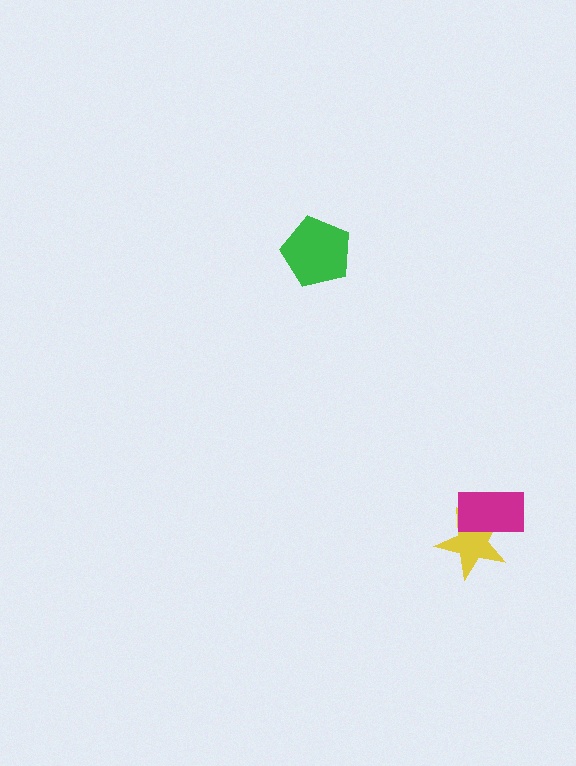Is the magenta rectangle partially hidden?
No, no other shape covers it.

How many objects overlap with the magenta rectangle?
1 object overlaps with the magenta rectangle.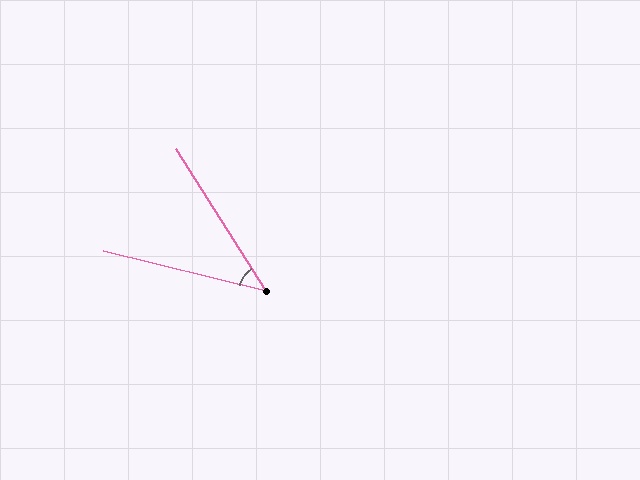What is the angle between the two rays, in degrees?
Approximately 44 degrees.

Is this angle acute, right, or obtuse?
It is acute.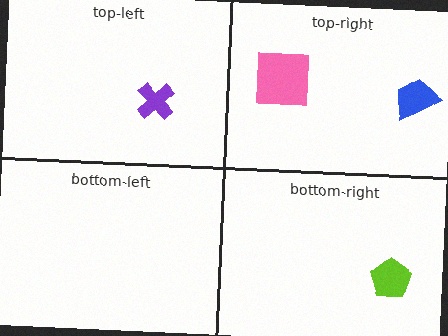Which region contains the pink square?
The top-right region.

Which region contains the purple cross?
The top-left region.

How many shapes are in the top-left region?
1.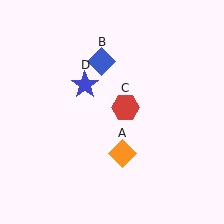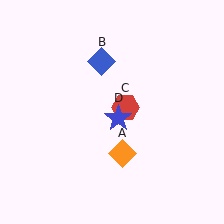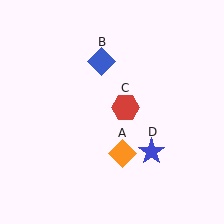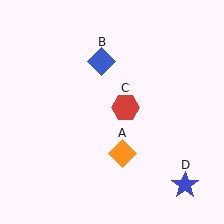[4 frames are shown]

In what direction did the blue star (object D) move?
The blue star (object D) moved down and to the right.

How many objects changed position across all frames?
1 object changed position: blue star (object D).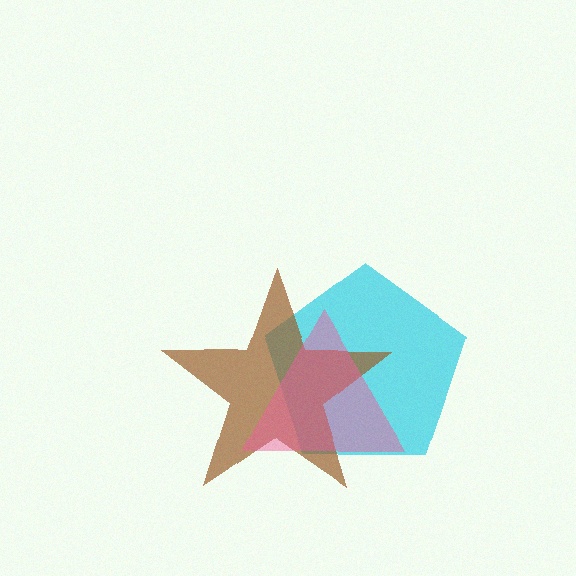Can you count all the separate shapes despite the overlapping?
Yes, there are 3 separate shapes.